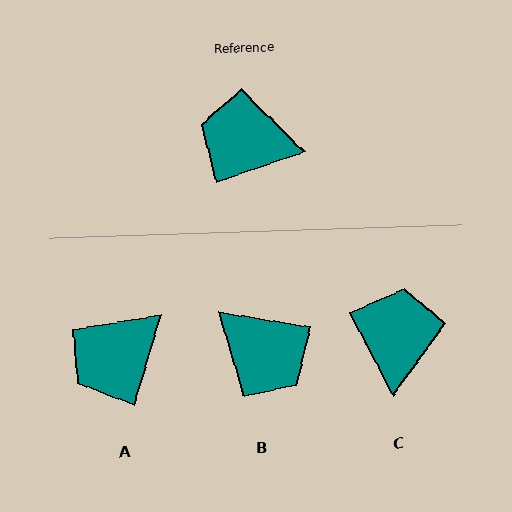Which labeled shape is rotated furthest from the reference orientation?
B, about 152 degrees away.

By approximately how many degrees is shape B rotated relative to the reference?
Approximately 152 degrees counter-clockwise.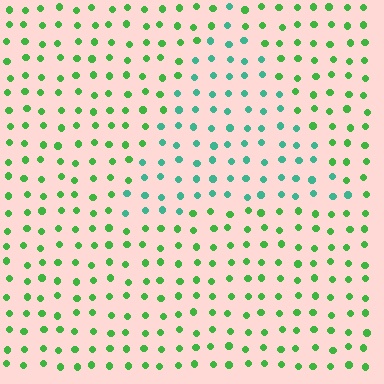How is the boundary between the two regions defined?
The boundary is defined purely by a slight shift in hue (about 41 degrees). Spacing, size, and orientation are identical on both sides.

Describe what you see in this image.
The image is filled with small green elements in a uniform arrangement. A triangle-shaped region is visible where the elements are tinted to a slightly different hue, forming a subtle color boundary.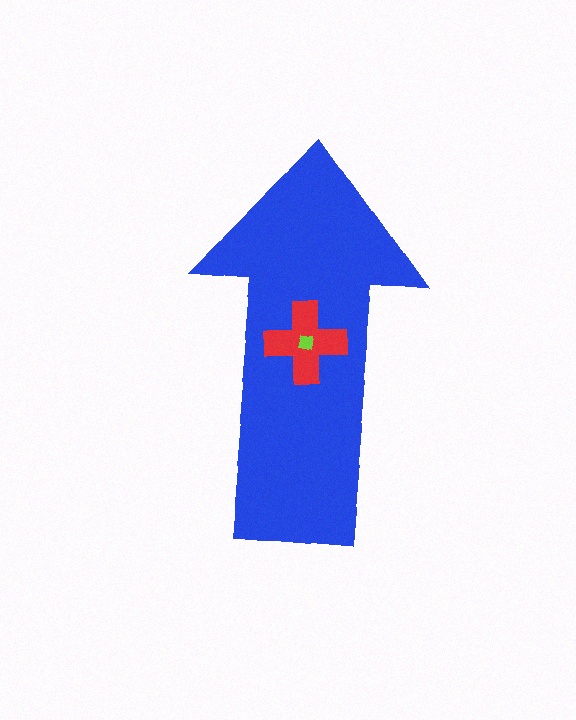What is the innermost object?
The lime square.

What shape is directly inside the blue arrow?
The red cross.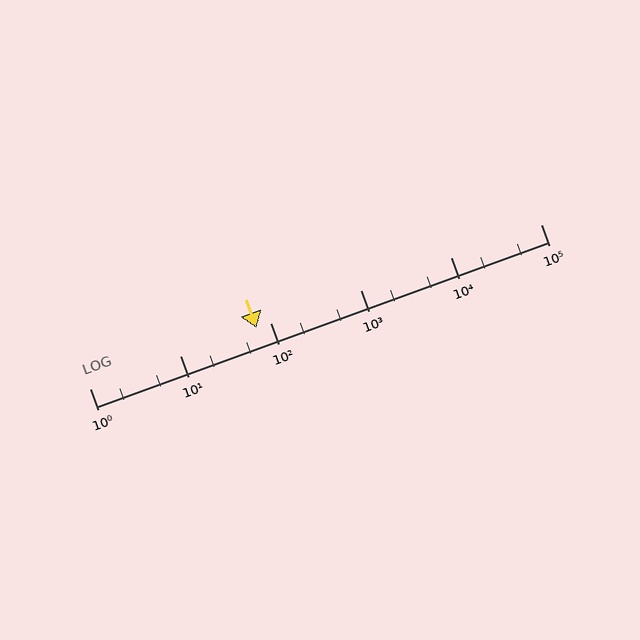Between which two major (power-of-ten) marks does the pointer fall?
The pointer is between 10 and 100.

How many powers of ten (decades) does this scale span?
The scale spans 5 decades, from 1 to 100000.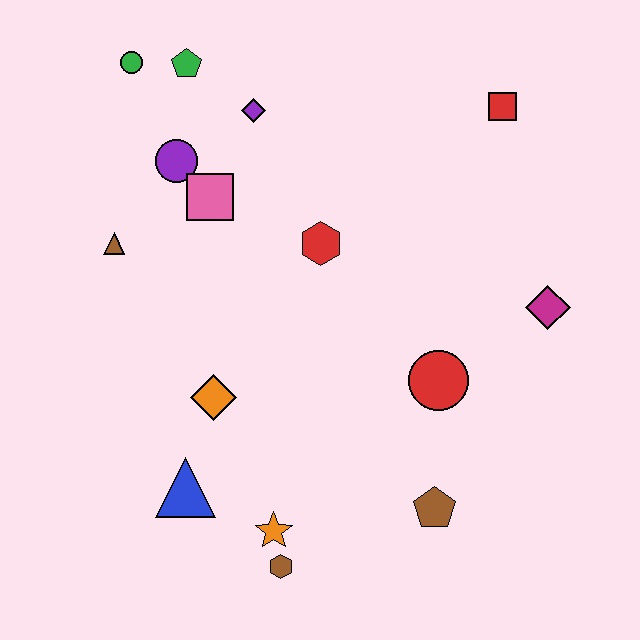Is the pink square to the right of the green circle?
Yes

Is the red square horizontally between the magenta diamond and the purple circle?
Yes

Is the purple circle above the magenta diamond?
Yes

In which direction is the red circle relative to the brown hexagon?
The red circle is above the brown hexagon.